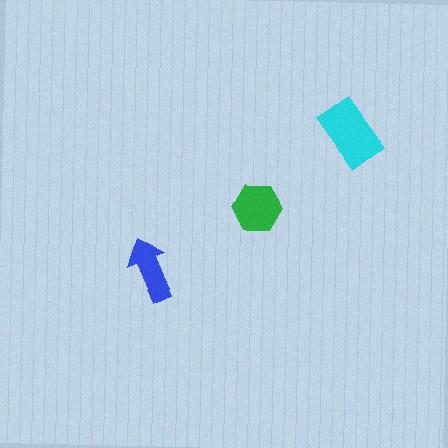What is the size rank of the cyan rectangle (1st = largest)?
1st.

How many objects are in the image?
There are 3 objects in the image.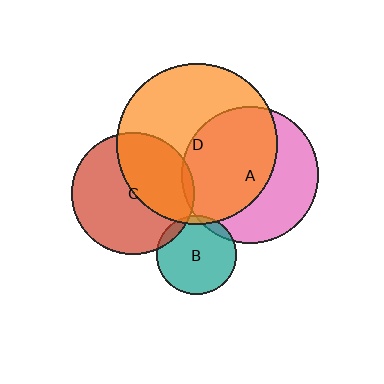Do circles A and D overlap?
Yes.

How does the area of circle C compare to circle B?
Approximately 2.4 times.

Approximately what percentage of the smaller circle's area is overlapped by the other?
Approximately 55%.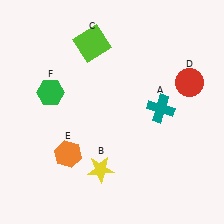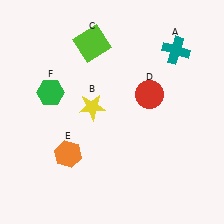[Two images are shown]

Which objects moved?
The objects that moved are: the teal cross (A), the yellow star (B), the red circle (D).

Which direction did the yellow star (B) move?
The yellow star (B) moved up.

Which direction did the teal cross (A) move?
The teal cross (A) moved up.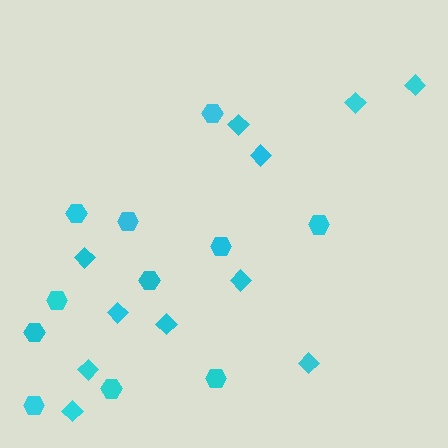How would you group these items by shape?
There are 2 groups: one group of hexagons (11) and one group of diamonds (11).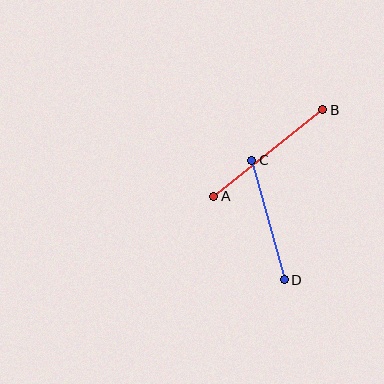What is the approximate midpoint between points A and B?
The midpoint is at approximately (268, 153) pixels.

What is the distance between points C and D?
The distance is approximately 124 pixels.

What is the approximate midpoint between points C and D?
The midpoint is at approximately (268, 220) pixels.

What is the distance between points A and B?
The distance is approximately 139 pixels.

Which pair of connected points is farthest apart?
Points A and B are farthest apart.